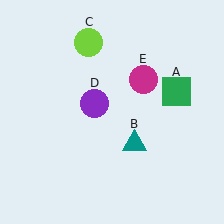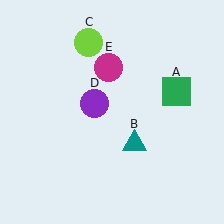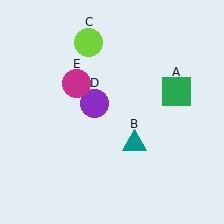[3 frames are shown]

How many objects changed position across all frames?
1 object changed position: magenta circle (object E).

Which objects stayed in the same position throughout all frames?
Green square (object A) and teal triangle (object B) and lime circle (object C) and purple circle (object D) remained stationary.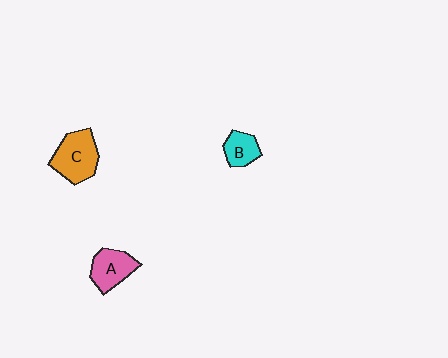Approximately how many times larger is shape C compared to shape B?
Approximately 1.9 times.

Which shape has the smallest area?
Shape B (cyan).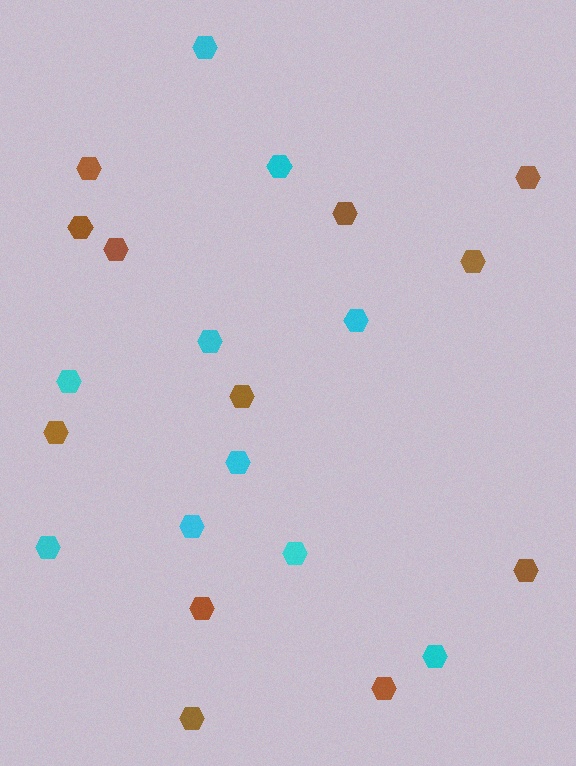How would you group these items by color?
There are 2 groups: one group of brown hexagons (12) and one group of cyan hexagons (10).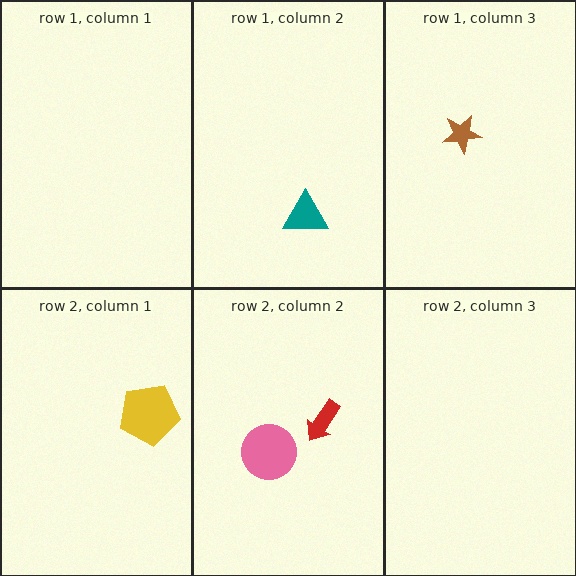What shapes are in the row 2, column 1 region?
The yellow pentagon.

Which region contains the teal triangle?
The row 1, column 2 region.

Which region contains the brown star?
The row 1, column 3 region.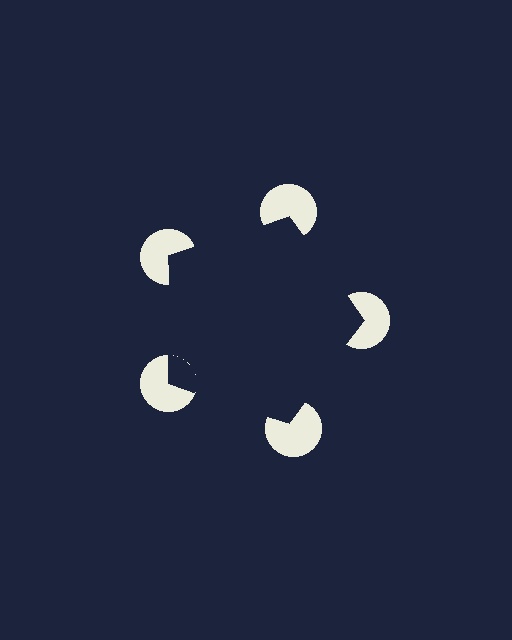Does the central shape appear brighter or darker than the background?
It typically appears slightly darker than the background, even though no actual brightness change is drawn.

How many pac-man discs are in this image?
There are 5 — one at each vertex of the illusory pentagon.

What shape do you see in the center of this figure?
An illusory pentagon — its edges are inferred from the aligned wedge cuts in the pac-man discs, not physically drawn.